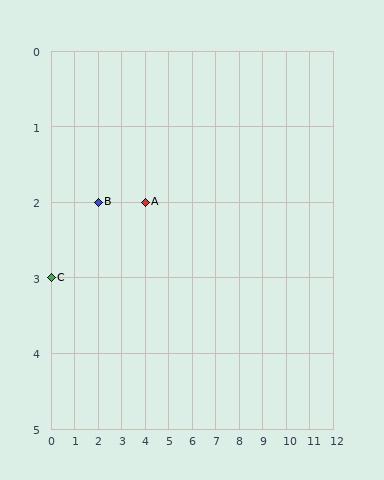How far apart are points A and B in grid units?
Points A and B are 2 columns apart.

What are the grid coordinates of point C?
Point C is at grid coordinates (0, 3).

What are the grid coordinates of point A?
Point A is at grid coordinates (4, 2).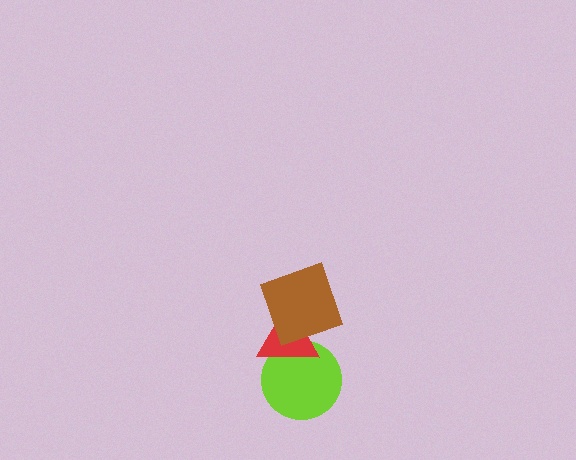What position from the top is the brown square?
The brown square is 1st from the top.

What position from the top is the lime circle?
The lime circle is 3rd from the top.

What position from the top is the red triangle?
The red triangle is 2nd from the top.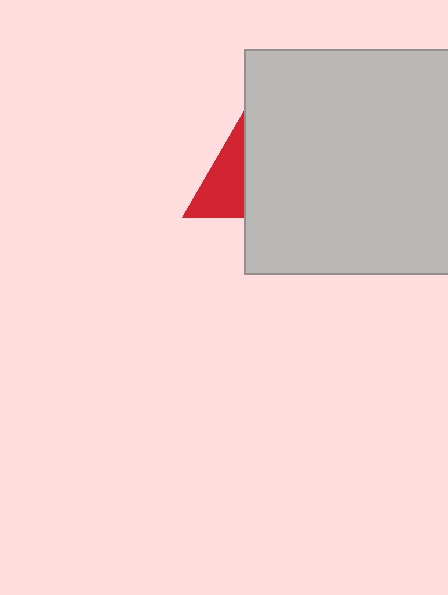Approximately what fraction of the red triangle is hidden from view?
Roughly 51% of the red triangle is hidden behind the light gray square.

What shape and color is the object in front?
The object in front is a light gray square.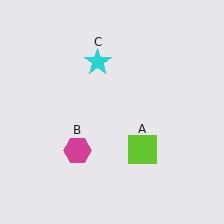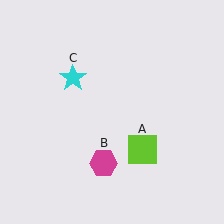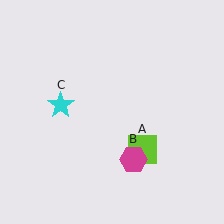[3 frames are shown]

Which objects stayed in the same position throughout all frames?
Lime square (object A) remained stationary.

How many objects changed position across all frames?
2 objects changed position: magenta hexagon (object B), cyan star (object C).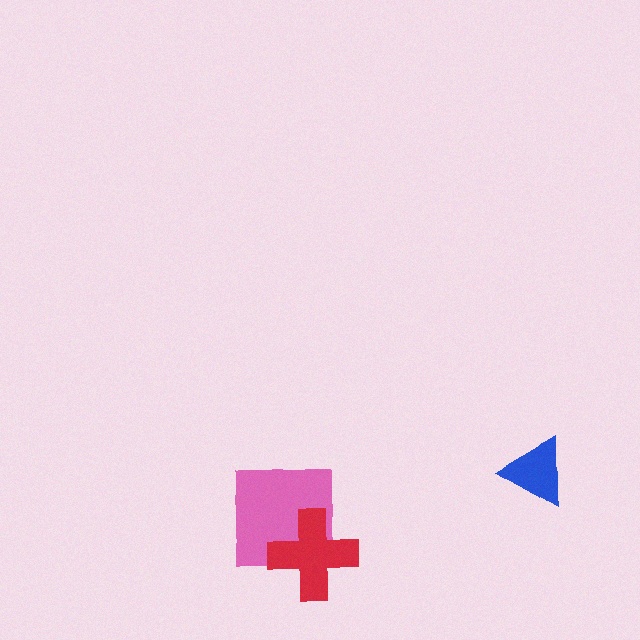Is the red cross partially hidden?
No, no other shape covers it.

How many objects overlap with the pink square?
1 object overlaps with the pink square.